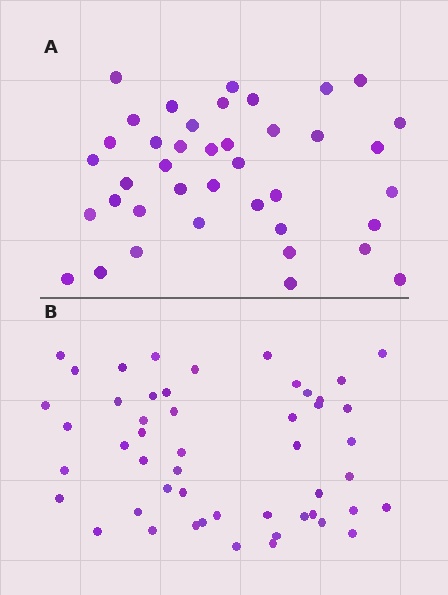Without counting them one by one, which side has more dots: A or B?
Region B (the bottom region) has more dots.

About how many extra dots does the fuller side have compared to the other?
Region B has roughly 10 or so more dots than region A.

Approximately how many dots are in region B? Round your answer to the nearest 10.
About 50 dots.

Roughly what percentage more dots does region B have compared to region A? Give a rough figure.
About 25% more.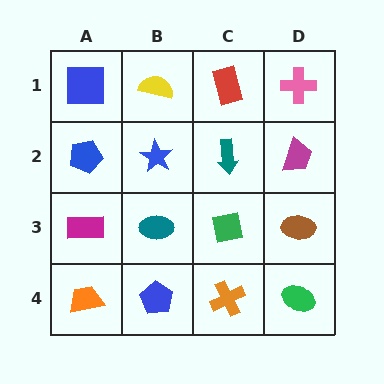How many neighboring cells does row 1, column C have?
3.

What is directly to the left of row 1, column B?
A blue square.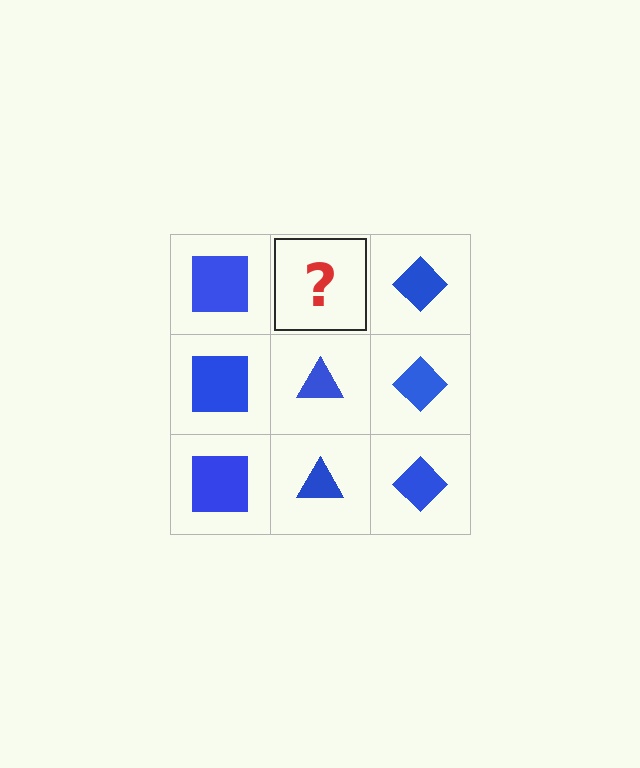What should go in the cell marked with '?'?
The missing cell should contain a blue triangle.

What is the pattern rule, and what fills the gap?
The rule is that each column has a consistent shape. The gap should be filled with a blue triangle.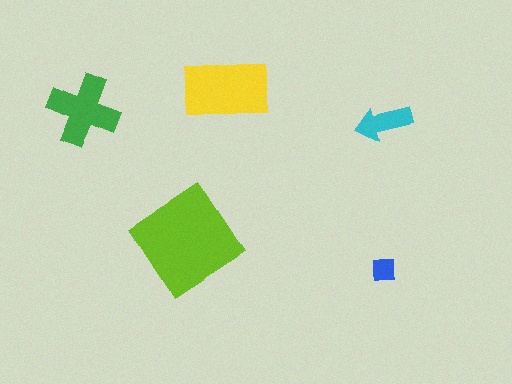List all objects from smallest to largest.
The blue square, the cyan arrow, the green cross, the yellow rectangle, the lime diamond.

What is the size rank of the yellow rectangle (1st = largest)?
2nd.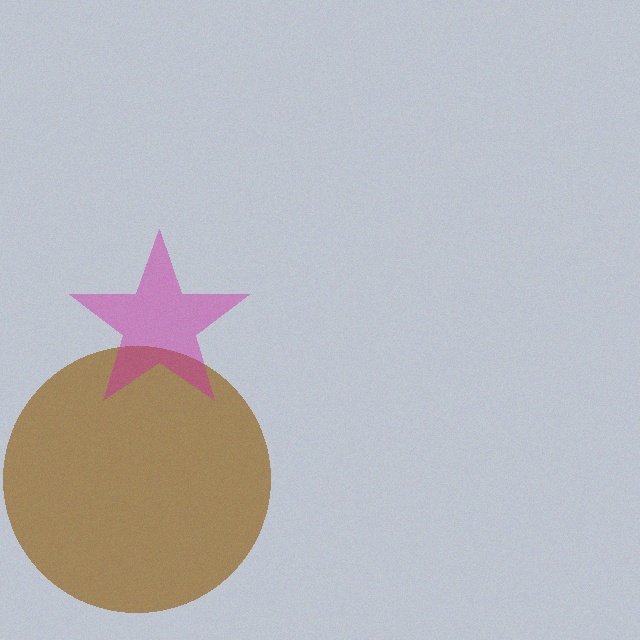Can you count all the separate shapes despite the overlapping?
Yes, there are 2 separate shapes.